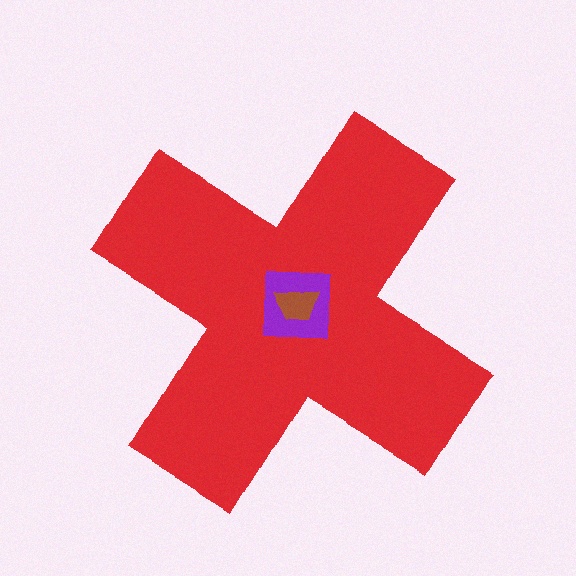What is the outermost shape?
The red cross.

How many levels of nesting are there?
3.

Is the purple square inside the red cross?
Yes.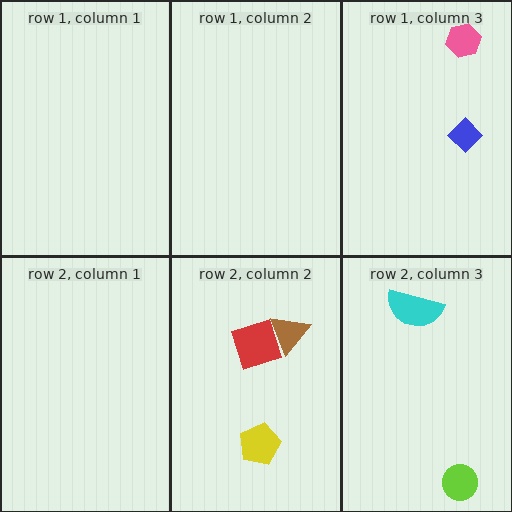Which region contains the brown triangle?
The row 2, column 2 region.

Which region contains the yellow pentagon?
The row 2, column 2 region.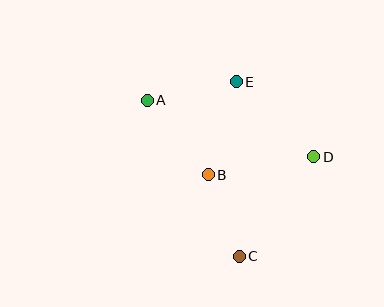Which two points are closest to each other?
Points B and C are closest to each other.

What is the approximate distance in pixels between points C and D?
The distance between C and D is approximately 124 pixels.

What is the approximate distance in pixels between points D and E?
The distance between D and E is approximately 108 pixels.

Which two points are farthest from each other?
Points A and C are farthest from each other.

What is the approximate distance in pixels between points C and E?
The distance between C and E is approximately 174 pixels.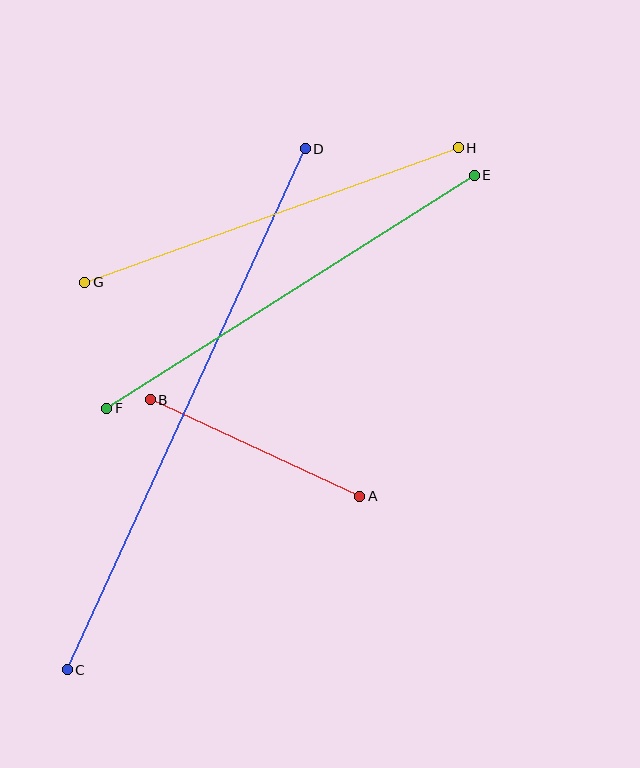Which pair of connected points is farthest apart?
Points C and D are farthest apart.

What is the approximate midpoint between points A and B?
The midpoint is at approximately (255, 448) pixels.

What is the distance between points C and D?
The distance is approximately 573 pixels.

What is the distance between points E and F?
The distance is approximately 435 pixels.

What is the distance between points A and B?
The distance is approximately 230 pixels.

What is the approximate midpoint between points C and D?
The midpoint is at approximately (186, 409) pixels.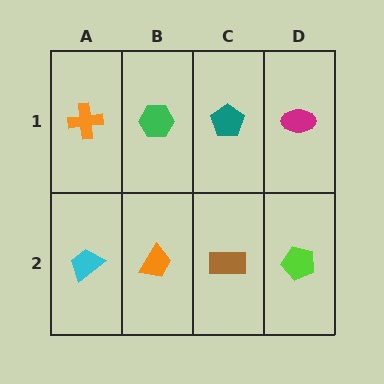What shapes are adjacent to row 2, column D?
A magenta ellipse (row 1, column D), a brown rectangle (row 2, column C).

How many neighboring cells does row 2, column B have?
3.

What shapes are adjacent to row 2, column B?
A green hexagon (row 1, column B), a cyan trapezoid (row 2, column A), a brown rectangle (row 2, column C).